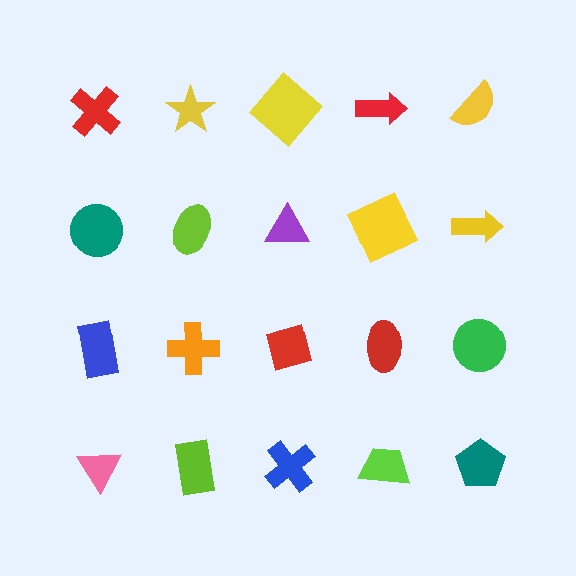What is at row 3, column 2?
An orange cross.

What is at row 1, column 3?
A yellow diamond.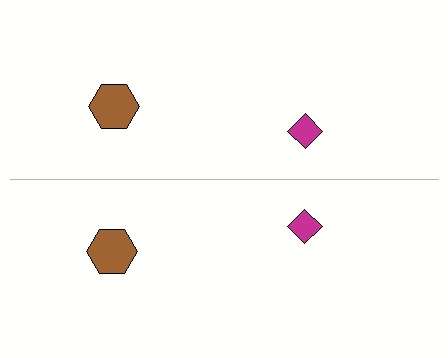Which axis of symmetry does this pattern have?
The pattern has a horizontal axis of symmetry running through the center of the image.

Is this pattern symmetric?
Yes, this pattern has bilateral (reflection) symmetry.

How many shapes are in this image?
There are 4 shapes in this image.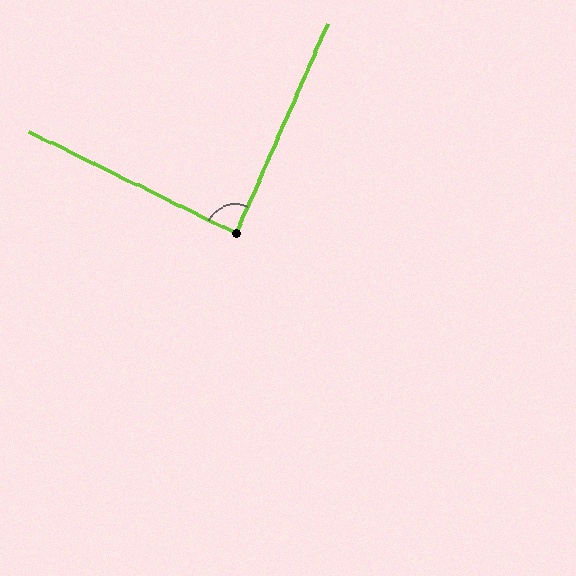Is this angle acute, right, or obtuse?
It is approximately a right angle.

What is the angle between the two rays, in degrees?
Approximately 88 degrees.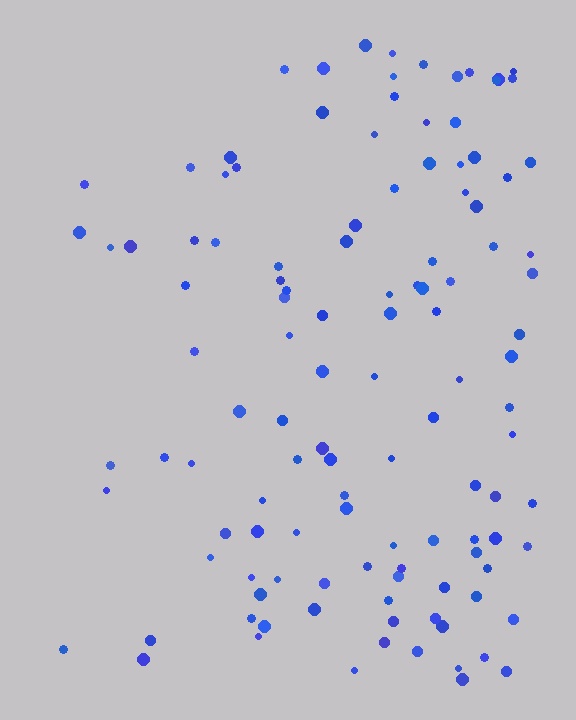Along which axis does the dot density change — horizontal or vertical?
Horizontal.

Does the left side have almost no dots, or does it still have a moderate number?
Still a moderate number, just noticeably fewer than the right.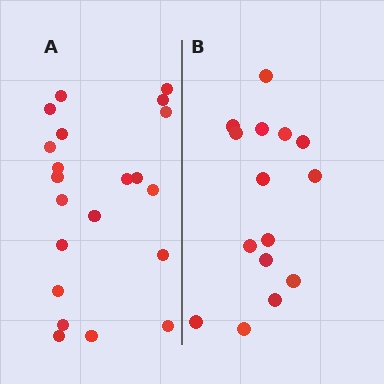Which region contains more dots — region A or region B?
Region A (the left region) has more dots.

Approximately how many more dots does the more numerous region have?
Region A has about 6 more dots than region B.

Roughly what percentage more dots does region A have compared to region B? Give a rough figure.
About 40% more.